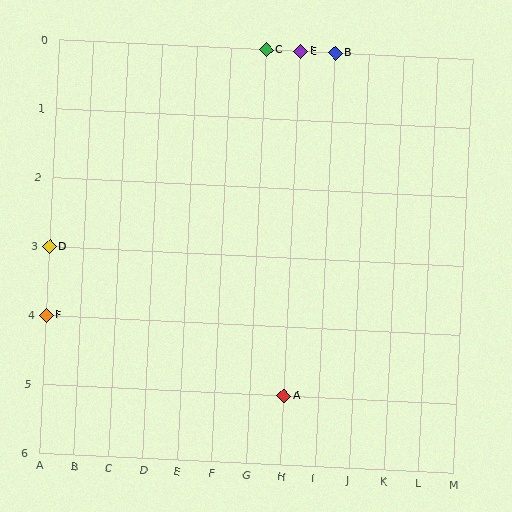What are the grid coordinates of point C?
Point C is at grid coordinates (G, 0).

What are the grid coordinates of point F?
Point F is at grid coordinates (A, 4).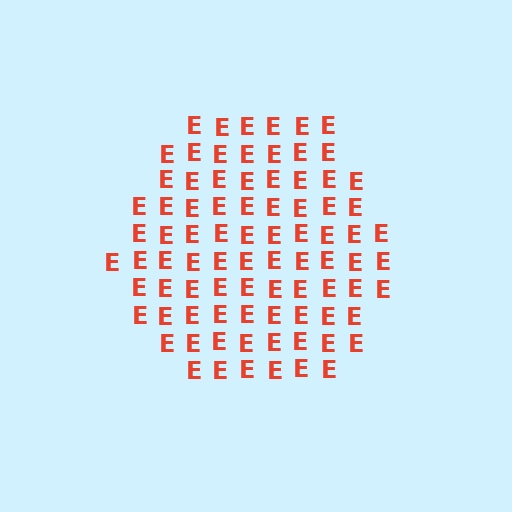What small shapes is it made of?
It is made of small letter E's.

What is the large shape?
The large shape is a hexagon.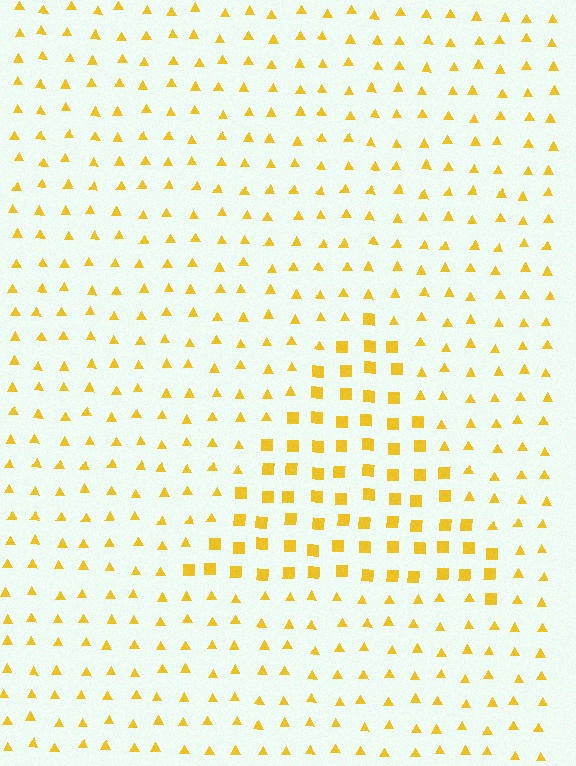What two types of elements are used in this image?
The image uses squares inside the triangle region and triangles outside it.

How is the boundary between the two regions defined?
The boundary is defined by a change in element shape: squares inside vs. triangles outside. All elements share the same color and spacing.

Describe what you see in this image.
The image is filled with small yellow elements arranged in a uniform grid. A triangle-shaped region contains squares, while the surrounding area contains triangles. The boundary is defined purely by the change in element shape.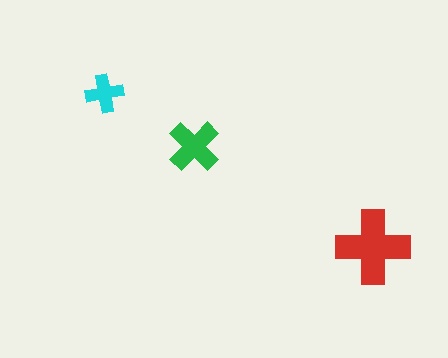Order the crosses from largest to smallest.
the red one, the green one, the cyan one.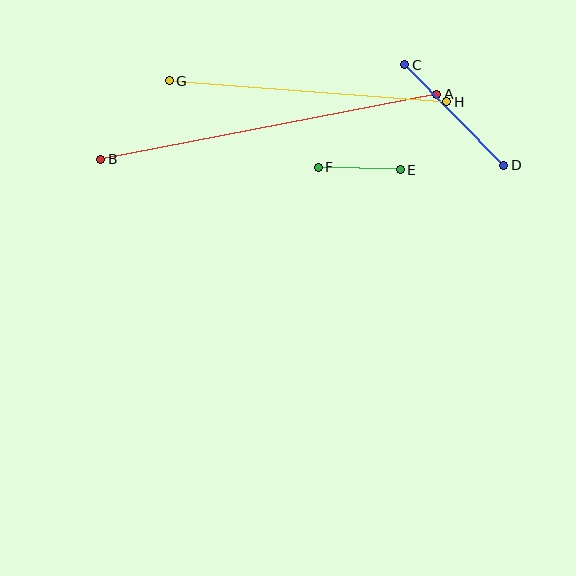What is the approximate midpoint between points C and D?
The midpoint is at approximately (454, 115) pixels.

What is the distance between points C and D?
The distance is approximately 141 pixels.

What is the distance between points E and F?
The distance is approximately 82 pixels.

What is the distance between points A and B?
The distance is approximately 343 pixels.